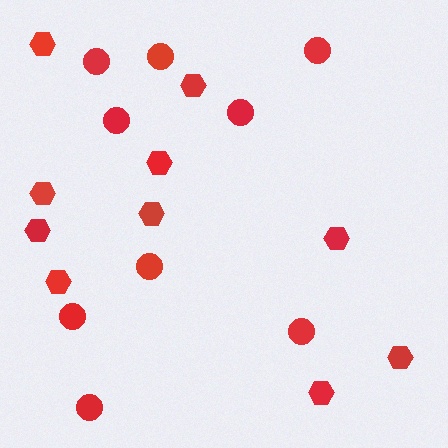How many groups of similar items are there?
There are 2 groups: one group of circles (9) and one group of hexagons (10).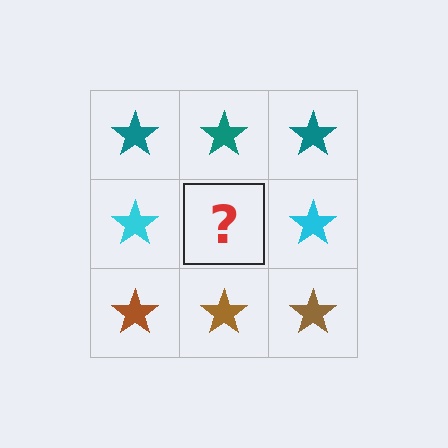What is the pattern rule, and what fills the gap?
The rule is that each row has a consistent color. The gap should be filled with a cyan star.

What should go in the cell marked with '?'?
The missing cell should contain a cyan star.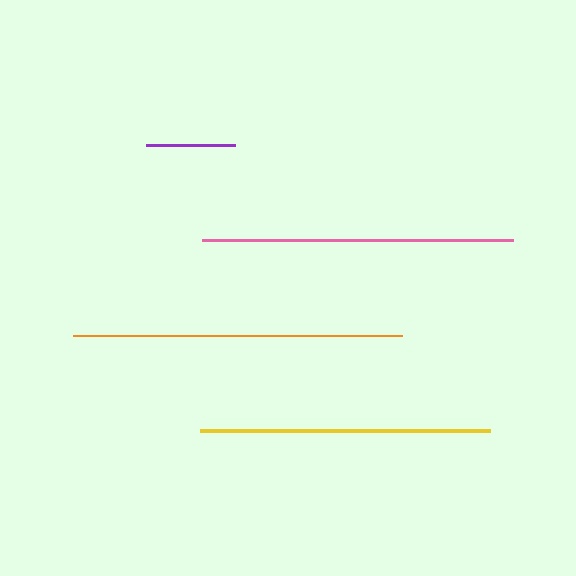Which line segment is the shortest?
The purple line is the shortest at approximately 89 pixels.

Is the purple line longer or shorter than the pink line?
The pink line is longer than the purple line.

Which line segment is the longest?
The orange line is the longest at approximately 330 pixels.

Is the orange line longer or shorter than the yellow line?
The orange line is longer than the yellow line.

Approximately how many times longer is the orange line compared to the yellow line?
The orange line is approximately 1.1 times the length of the yellow line.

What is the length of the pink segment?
The pink segment is approximately 311 pixels long.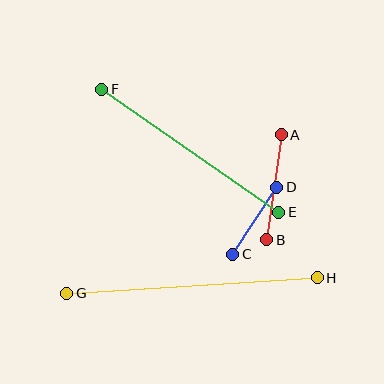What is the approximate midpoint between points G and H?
The midpoint is at approximately (192, 286) pixels.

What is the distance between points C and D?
The distance is approximately 80 pixels.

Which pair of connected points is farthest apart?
Points G and H are farthest apart.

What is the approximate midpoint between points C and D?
The midpoint is at approximately (255, 221) pixels.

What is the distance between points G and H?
The distance is approximately 251 pixels.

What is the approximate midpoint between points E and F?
The midpoint is at approximately (190, 151) pixels.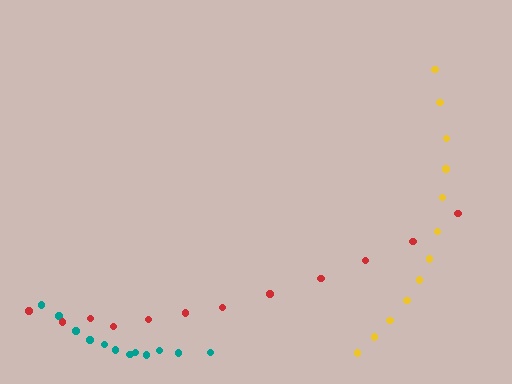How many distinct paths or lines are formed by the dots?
There are 3 distinct paths.